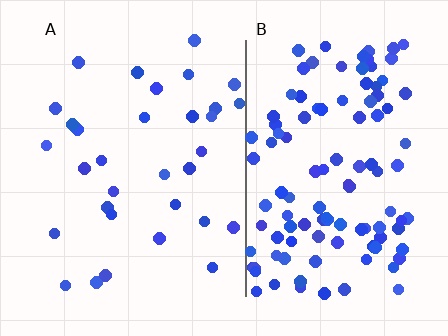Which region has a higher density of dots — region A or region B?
B (the right).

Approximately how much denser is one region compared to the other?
Approximately 3.6× — region B over region A.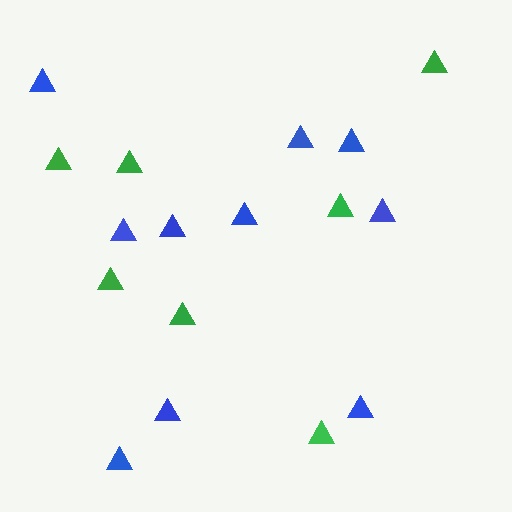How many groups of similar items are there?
There are 2 groups: one group of green triangles (7) and one group of blue triangles (10).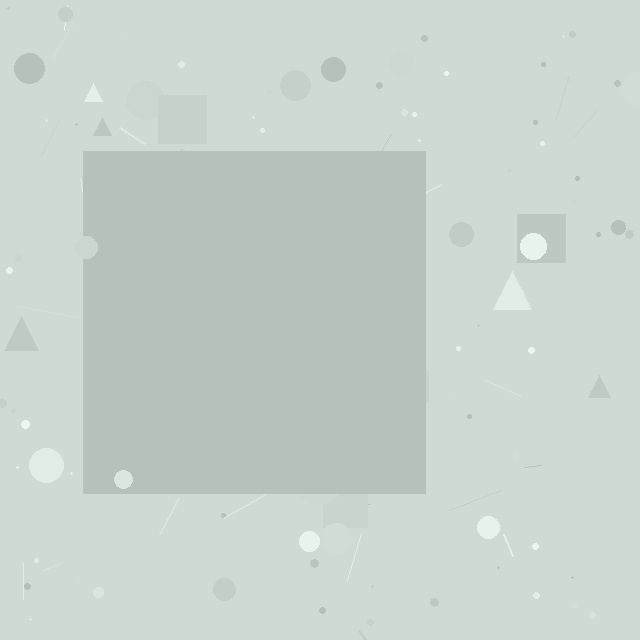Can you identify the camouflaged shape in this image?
The camouflaged shape is a square.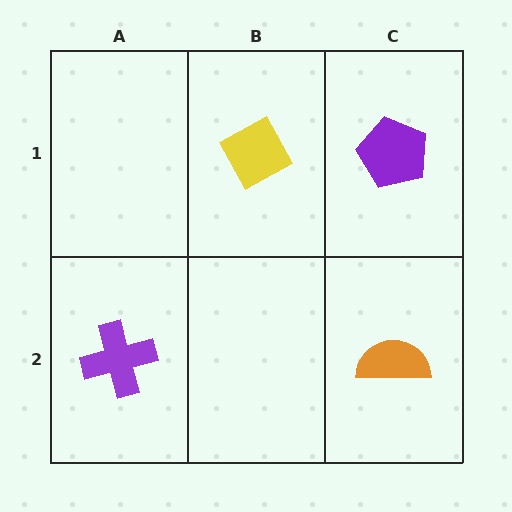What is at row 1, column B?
A yellow diamond.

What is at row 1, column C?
A purple pentagon.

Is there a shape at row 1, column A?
No, that cell is empty.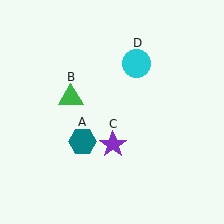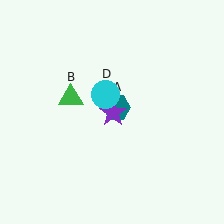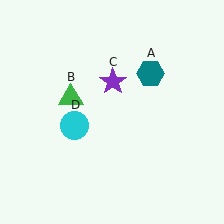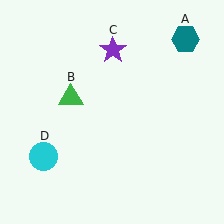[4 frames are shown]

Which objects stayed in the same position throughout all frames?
Green triangle (object B) remained stationary.